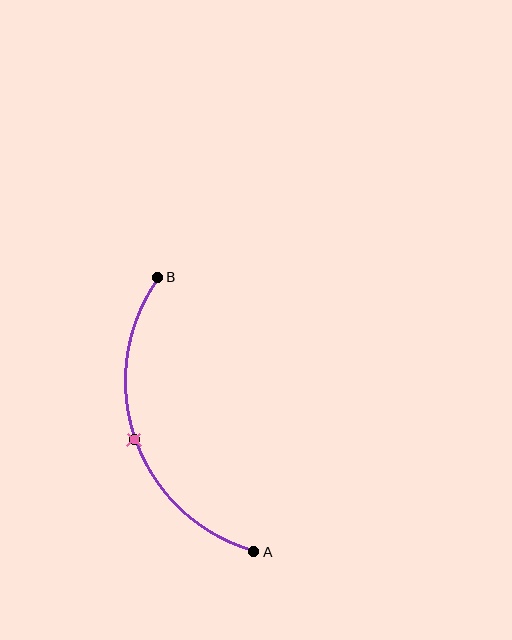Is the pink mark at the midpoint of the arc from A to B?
Yes. The pink mark lies on the arc at equal arc-length from both A and B — it is the arc midpoint.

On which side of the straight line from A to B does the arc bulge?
The arc bulges to the left of the straight line connecting A and B.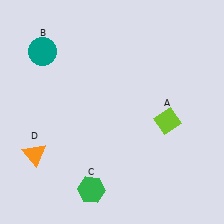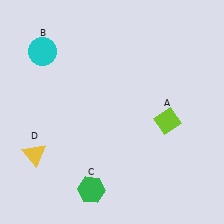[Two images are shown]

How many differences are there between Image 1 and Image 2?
There are 2 differences between the two images.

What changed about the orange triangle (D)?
In Image 1, D is orange. In Image 2, it changed to yellow.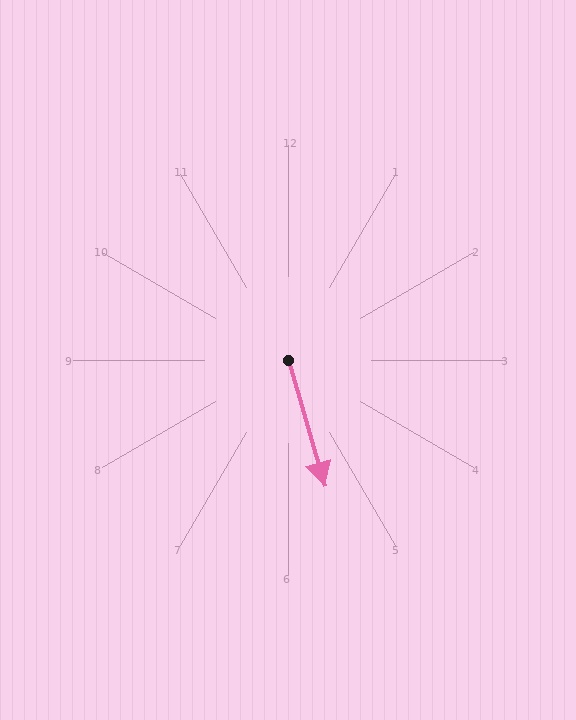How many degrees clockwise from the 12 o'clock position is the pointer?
Approximately 164 degrees.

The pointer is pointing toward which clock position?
Roughly 5 o'clock.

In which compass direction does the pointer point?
South.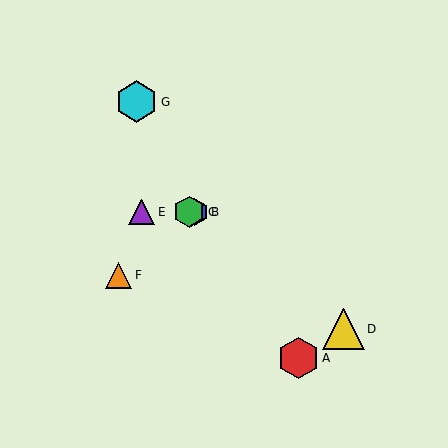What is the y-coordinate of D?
Object D is at y≈329.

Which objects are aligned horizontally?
Objects B, C, E are aligned horizontally.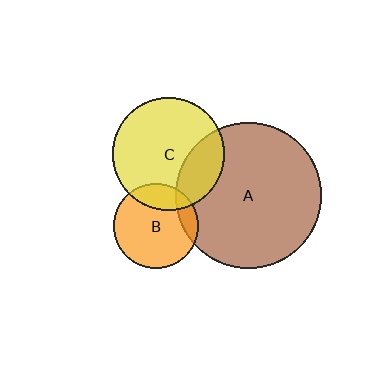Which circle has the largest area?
Circle A (brown).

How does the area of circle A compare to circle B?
Approximately 3.0 times.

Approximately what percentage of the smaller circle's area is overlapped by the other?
Approximately 20%.